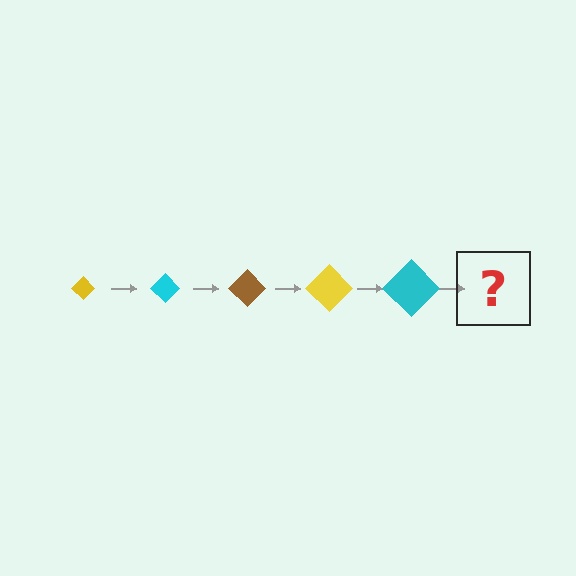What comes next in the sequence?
The next element should be a brown diamond, larger than the previous one.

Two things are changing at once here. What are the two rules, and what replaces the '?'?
The two rules are that the diamond grows larger each step and the color cycles through yellow, cyan, and brown. The '?' should be a brown diamond, larger than the previous one.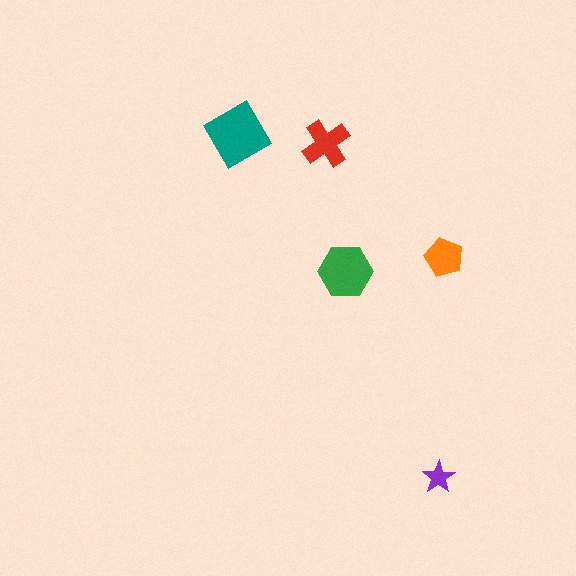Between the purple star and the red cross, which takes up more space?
The red cross.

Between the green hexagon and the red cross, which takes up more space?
The green hexagon.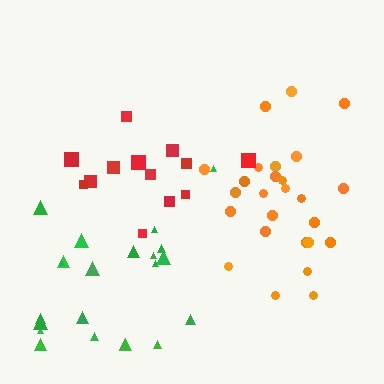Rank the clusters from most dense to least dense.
orange, red, green.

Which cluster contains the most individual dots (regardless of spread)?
Orange (26).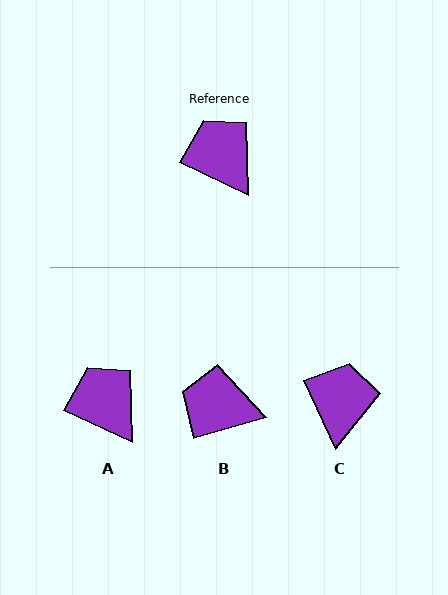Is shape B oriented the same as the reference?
No, it is off by about 42 degrees.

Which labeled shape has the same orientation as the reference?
A.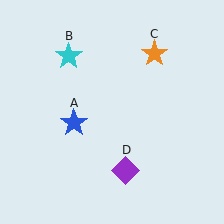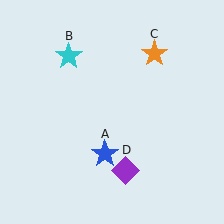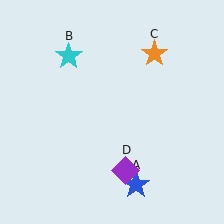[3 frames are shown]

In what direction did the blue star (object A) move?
The blue star (object A) moved down and to the right.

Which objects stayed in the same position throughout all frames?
Cyan star (object B) and orange star (object C) and purple diamond (object D) remained stationary.